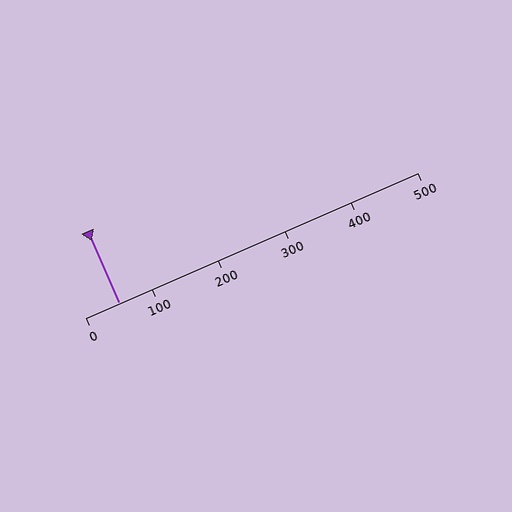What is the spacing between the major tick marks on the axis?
The major ticks are spaced 100 apart.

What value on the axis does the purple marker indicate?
The marker indicates approximately 50.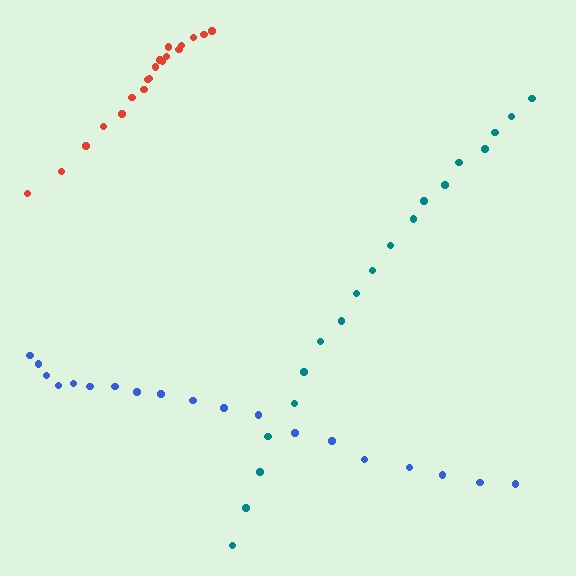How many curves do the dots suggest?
There are 3 distinct paths.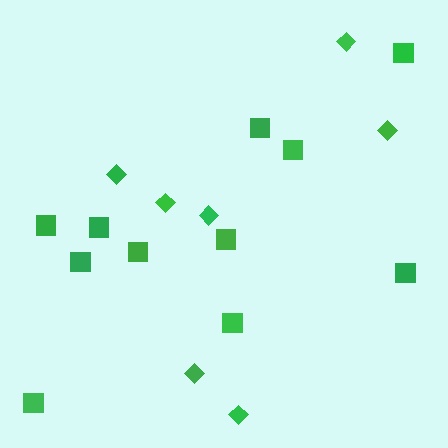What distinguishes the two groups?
There are 2 groups: one group of squares (11) and one group of diamonds (7).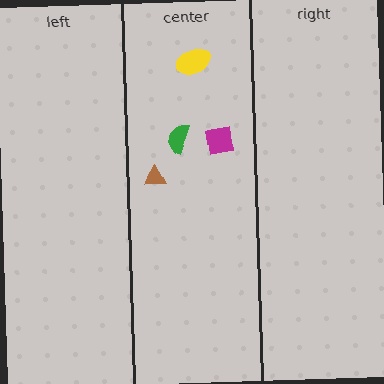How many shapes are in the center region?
4.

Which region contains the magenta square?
The center region.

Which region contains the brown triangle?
The center region.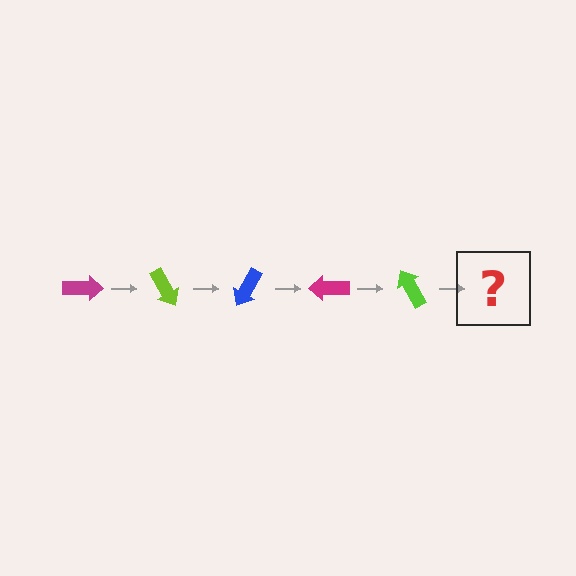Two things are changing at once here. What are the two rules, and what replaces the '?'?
The two rules are that it rotates 60 degrees each step and the color cycles through magenta, lime, and blue. The '?' should be a blue arrow, rotated 300 degrees from the start.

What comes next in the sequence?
The next element should be a blue arrow, rotated 300 degrees from the start.